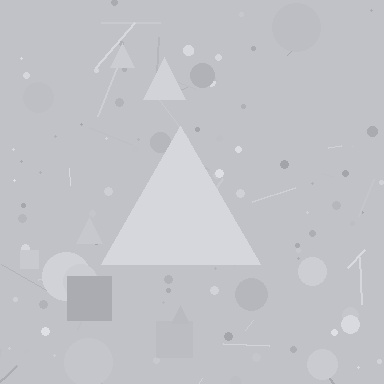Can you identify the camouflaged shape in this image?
The camouflaged shape is a triangle.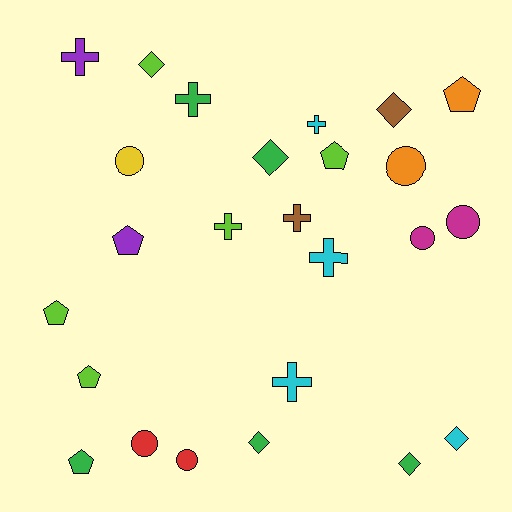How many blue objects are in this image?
There are no blue objects.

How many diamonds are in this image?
There are 6 diamonds.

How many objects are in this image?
There are 25 objects.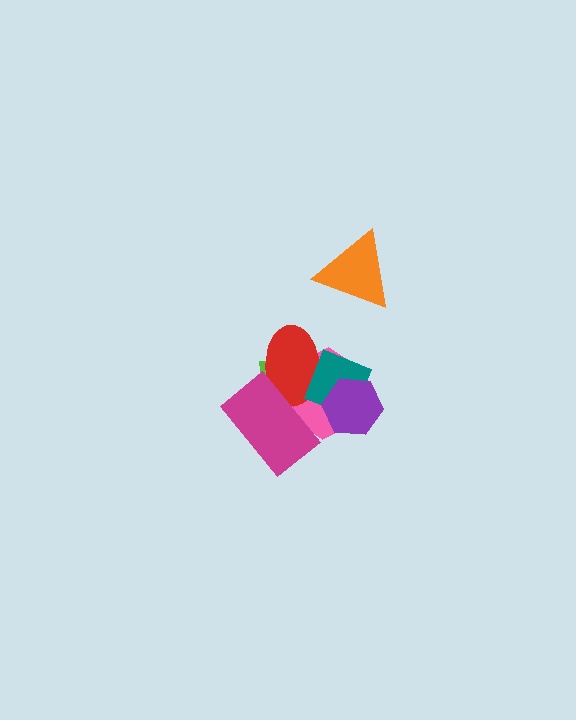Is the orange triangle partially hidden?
No, no other shape covers it.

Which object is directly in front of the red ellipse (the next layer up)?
The teal diamond is directly in front of the red ellipse.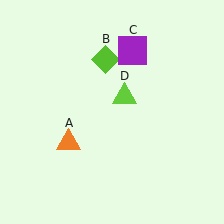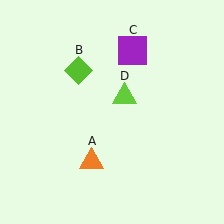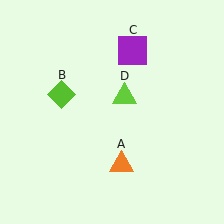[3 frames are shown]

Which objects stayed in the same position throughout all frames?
Purple square (object C) and lime triangle (object D) remained stationary.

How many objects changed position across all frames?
2 objects changed position: orange triangle (object A), lime diamond (object B).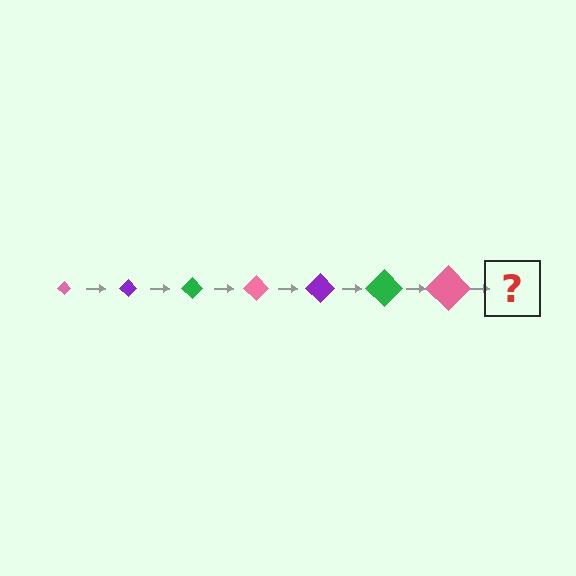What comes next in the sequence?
The next element should be a purple diamond, larger than the previous one.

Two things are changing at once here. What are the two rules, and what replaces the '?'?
The two rules are that the diamond grows larger each step and the color cycles through pink, purple, and green. The '?' should be a purple diamond, larger than the previous one.